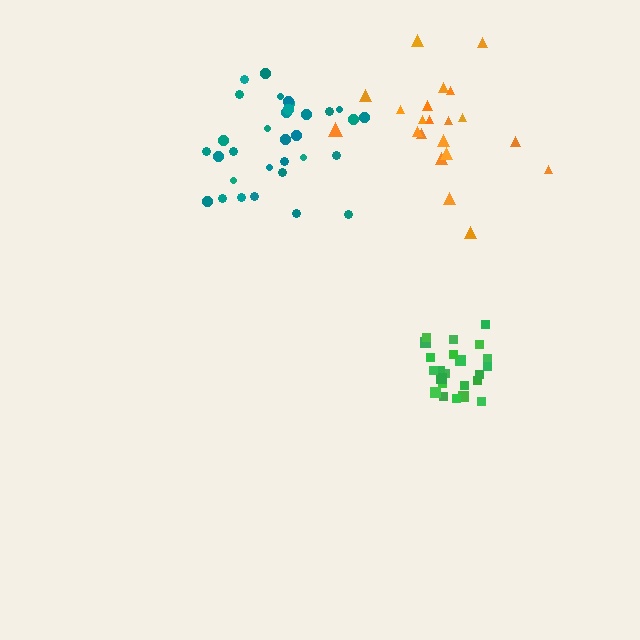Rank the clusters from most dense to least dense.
green, teal, orange.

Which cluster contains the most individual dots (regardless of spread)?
Teal (32).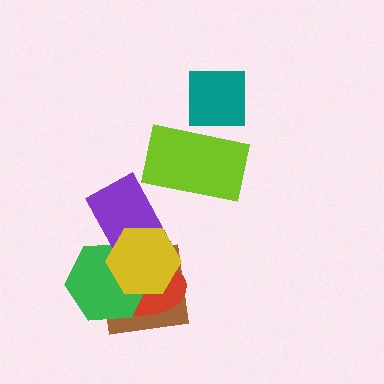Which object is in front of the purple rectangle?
The yellow hexagon is in front of the purple rectangle.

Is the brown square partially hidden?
Yes, it is partially covered by another shape.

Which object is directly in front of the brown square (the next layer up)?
The red ellipse is directly in front of the brown square.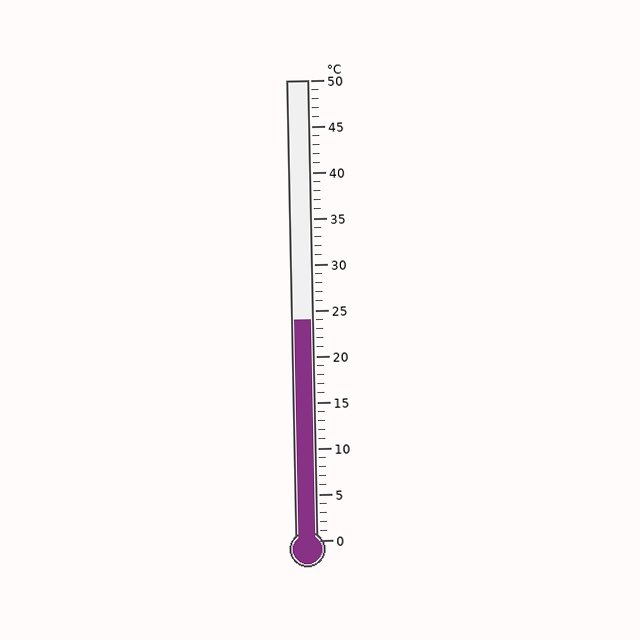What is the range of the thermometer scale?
The thermometer scale ranges from 0°C to 50°C.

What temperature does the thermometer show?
The thermometer shows approximately 24°C.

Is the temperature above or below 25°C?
The temperature is below 25°C.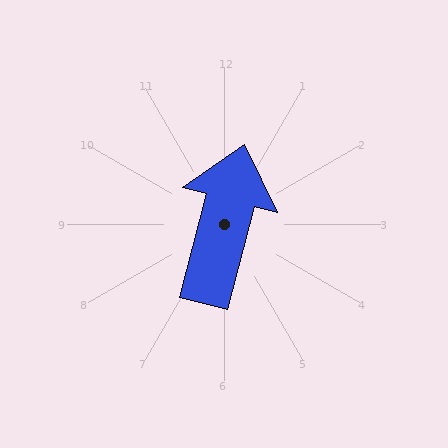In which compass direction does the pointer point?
North.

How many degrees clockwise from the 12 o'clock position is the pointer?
Approximately 15 degrees.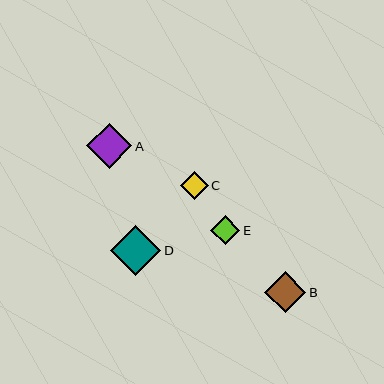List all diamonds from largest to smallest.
From largest to smallest: D, A, B, E, C.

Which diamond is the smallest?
Diamond C is the smallest with a size of approximately 28 pixels.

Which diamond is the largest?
Diamond D is the largest with a size of approximately 50 pixels.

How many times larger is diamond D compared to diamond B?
Diamond D is approximately 1.2 times the size of diamond B.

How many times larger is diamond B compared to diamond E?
Diamond B is approximately 1.4 times the size of diamond E.